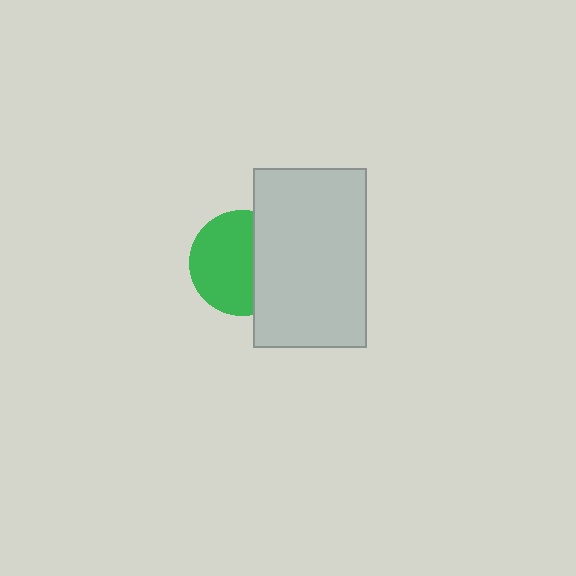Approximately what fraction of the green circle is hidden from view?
Roughly 37% of the green circle is hidden behind the light gray rectangle.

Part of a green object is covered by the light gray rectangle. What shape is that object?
It is a circle.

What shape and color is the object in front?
The object in front is a light gray rectangle.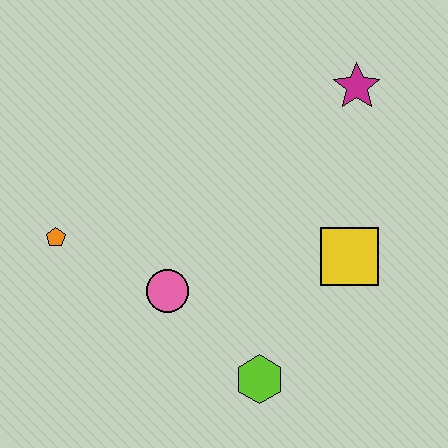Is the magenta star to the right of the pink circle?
Yes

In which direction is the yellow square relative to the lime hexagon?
The yellow square is above the lime hexagon.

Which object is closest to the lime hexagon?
The pink circle is closest to the lime hexagon.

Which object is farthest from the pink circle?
The magenta star is farthest from the pink circle.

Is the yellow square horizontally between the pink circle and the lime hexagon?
No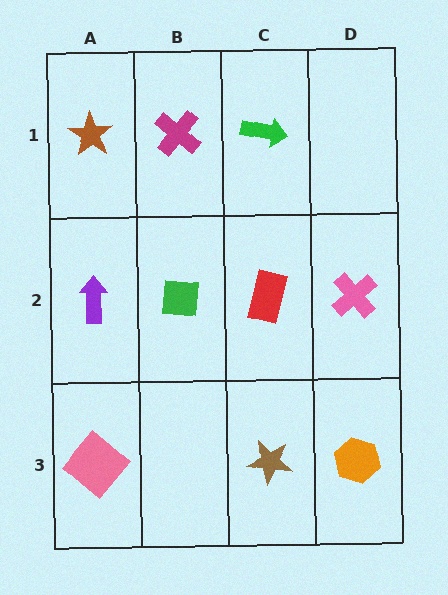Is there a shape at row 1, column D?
No, that cell is empty.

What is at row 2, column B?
A green square.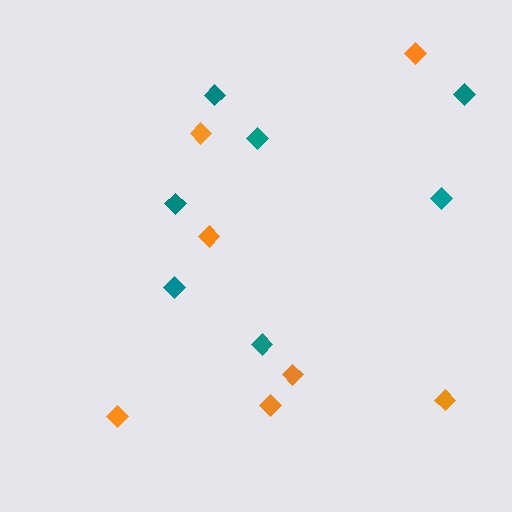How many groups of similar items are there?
There are 2 groups: one group of teal diamonds (7) and one group of orange diamonds (7).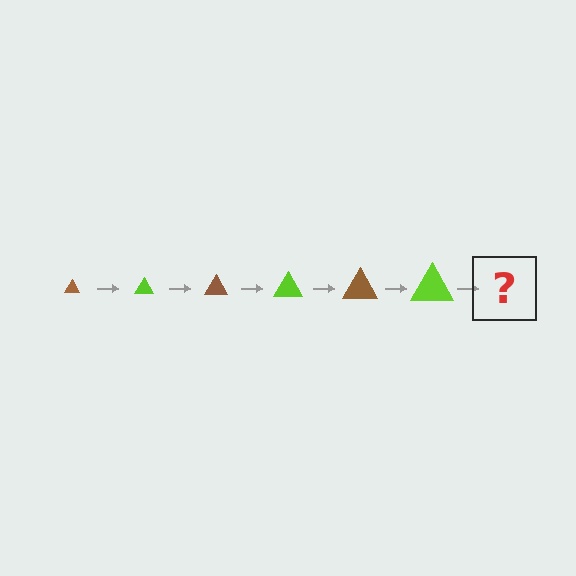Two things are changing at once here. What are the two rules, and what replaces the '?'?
The two rules are that the triangle grows larger each step and the color cycles through brown and lime. The '?' should be a brown triangle, larger than the previous one.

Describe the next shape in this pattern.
It should be a brown triangle, larger than the previous one.